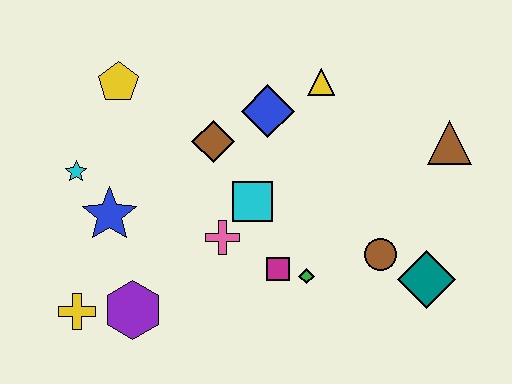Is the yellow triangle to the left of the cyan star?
No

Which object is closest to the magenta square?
The green diamond is closest to the magenta square.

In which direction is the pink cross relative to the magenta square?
The pink cross is to the left of the magenta square.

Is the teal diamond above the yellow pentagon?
No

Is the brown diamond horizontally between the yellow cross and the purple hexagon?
No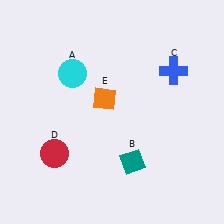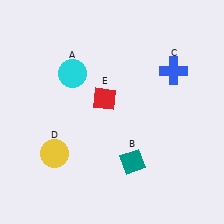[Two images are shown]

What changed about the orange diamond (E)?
In Image 1, E is orange. In Image 2, it changed to red.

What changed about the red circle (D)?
In Image 1, D is red. In Image 2, it changed to yellow.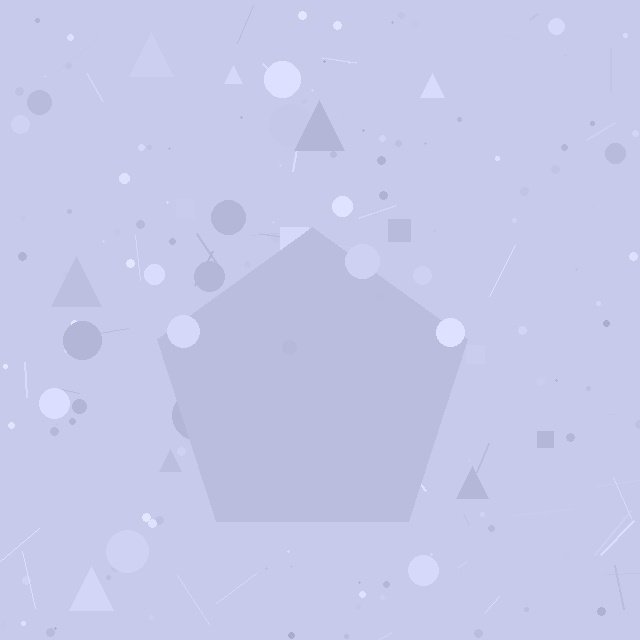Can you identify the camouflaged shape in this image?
The camouflaged shape is a pentagon.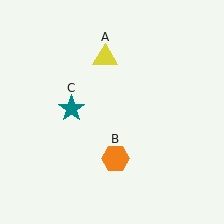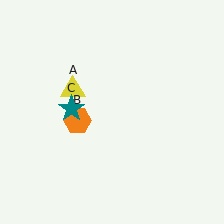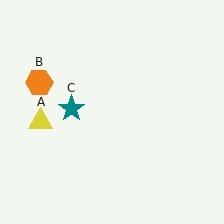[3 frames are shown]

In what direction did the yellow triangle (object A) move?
The yellow triangle (object A) moved down and to the left.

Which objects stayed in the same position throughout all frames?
Teal star (object C) remained stationary.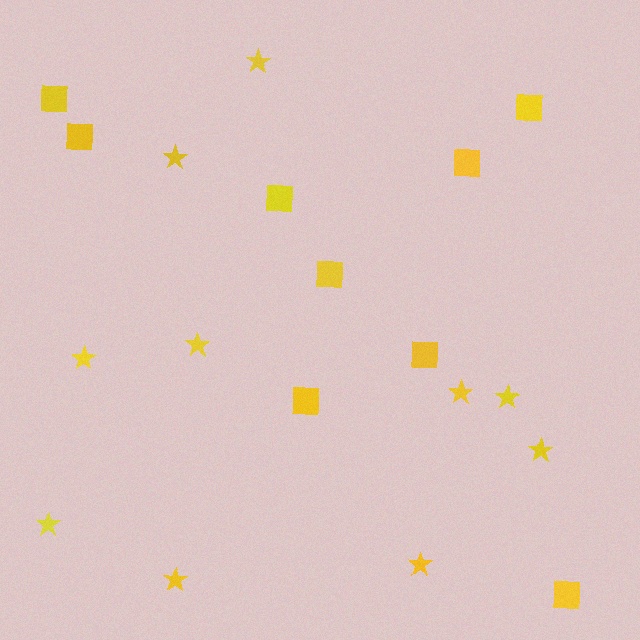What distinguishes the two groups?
There are 2 groups: one group of stars (10) and one group of squares (9).